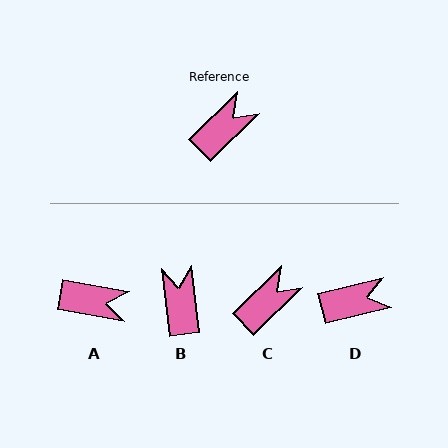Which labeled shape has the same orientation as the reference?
C.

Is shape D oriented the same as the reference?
No, it is off by about 30 degrees.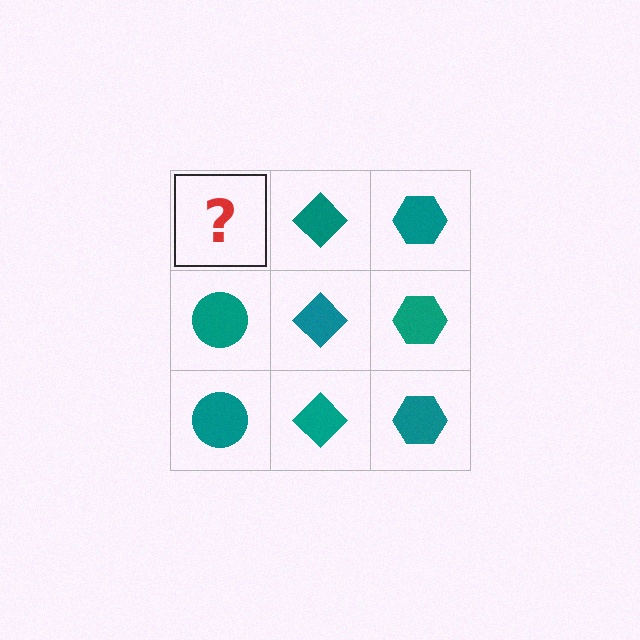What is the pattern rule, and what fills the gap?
The rule is that each column has a consistent shape. The gap should be filled with a teal circle.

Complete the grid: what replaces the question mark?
The question mark should be replaced with a teal circle.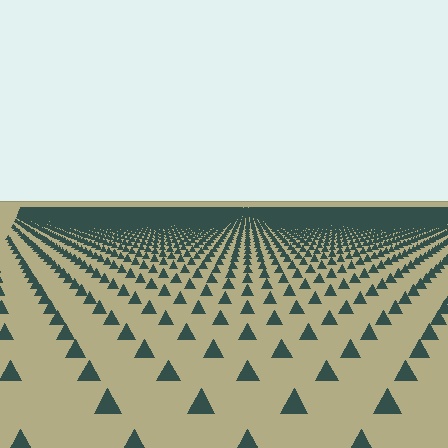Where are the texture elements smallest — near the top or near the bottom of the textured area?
Near the top.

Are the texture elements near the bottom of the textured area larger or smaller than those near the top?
Larger. Near the bottom, elements are closer to the viewer and appear at a bigger on-screen size.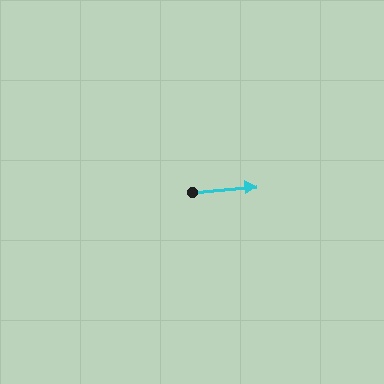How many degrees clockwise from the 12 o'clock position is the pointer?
Approximately 85 degrees.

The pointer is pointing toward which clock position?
Roughly 3 o'clock.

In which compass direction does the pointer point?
East.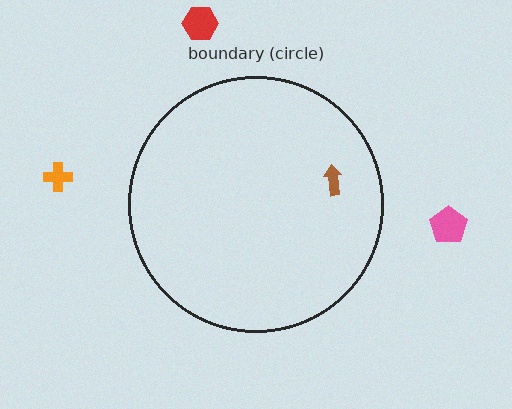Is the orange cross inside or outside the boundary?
Outside.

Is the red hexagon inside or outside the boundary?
Outside.